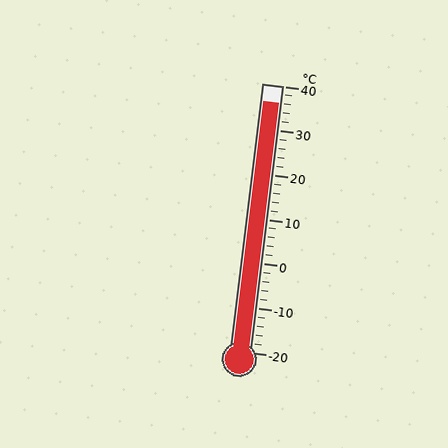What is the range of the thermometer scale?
The thermometer scale ranges from -20°C to 40°C.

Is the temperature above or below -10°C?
The temperature is above -10°C.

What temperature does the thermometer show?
The thermometer shows approximately 36°C.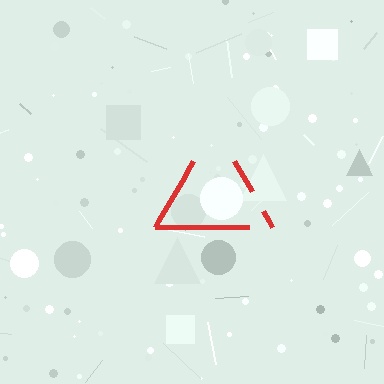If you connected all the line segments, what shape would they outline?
They would outline a triangle.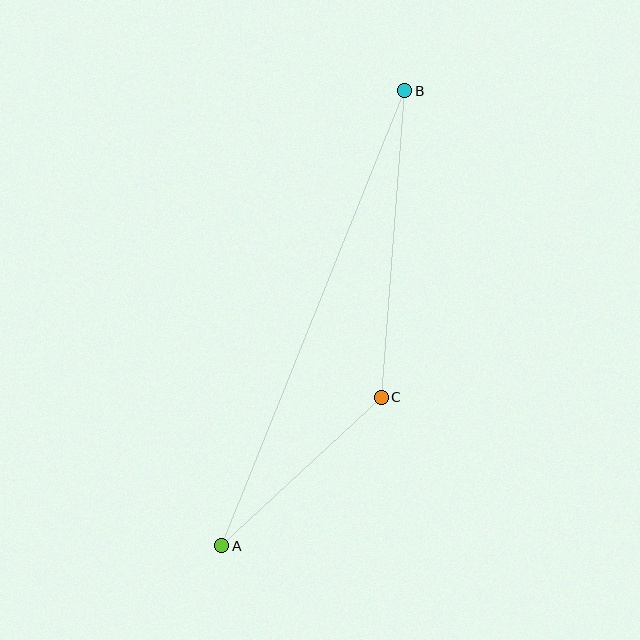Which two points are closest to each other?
Points A and C are closest to each other.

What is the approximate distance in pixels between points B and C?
The distance between B and C is approximately 307 pixels.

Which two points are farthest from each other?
Points A and B are farthest from each other.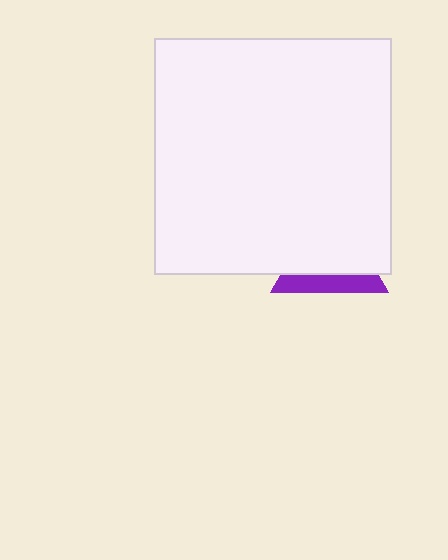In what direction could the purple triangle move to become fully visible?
The purple triangle could move down. That would shift it out from behind the white square entirely.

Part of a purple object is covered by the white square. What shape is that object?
It is a triangle.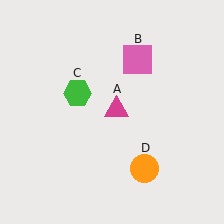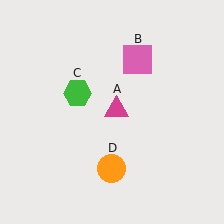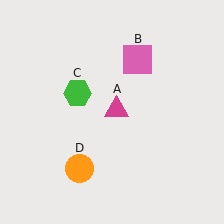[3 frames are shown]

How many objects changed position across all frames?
1 object changed position: orange circle (object D).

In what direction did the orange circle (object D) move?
The orange circle (object D) moved left.